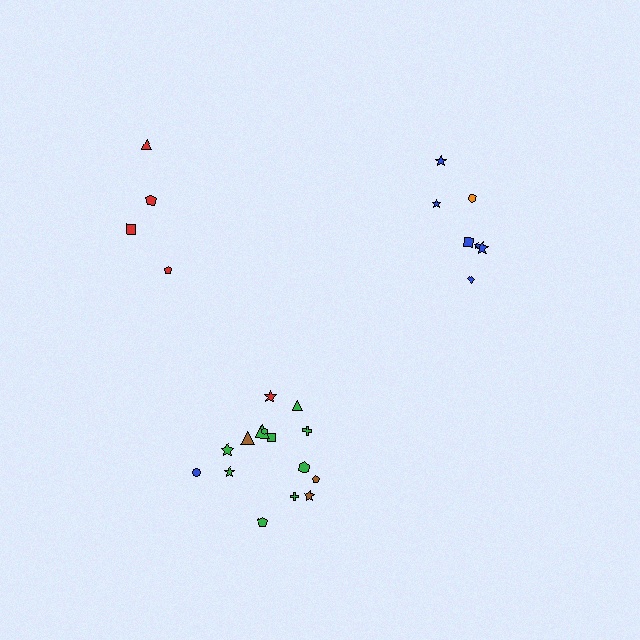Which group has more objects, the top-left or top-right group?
The top-right group.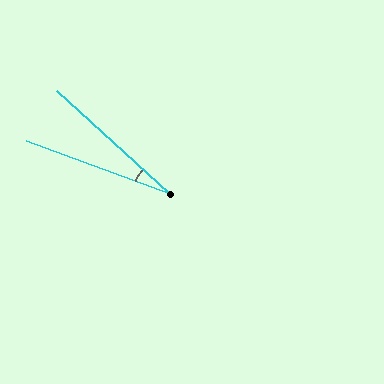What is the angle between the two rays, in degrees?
Approximately 22 degrees.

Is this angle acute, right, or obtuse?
It is acute.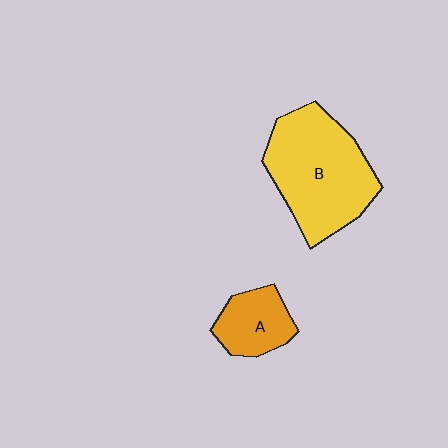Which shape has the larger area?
Shape B (yellow).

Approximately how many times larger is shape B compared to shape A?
Approximately 2.4 times.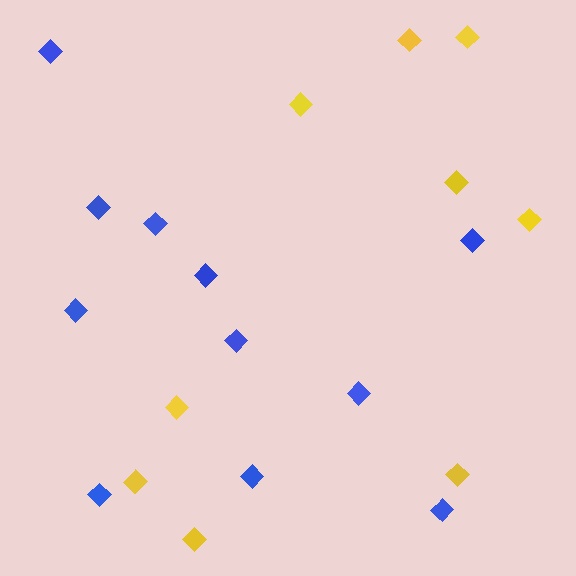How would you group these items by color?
There are 2 groups: one group of yellow diamonds (9) and one group of blue diamonds (11).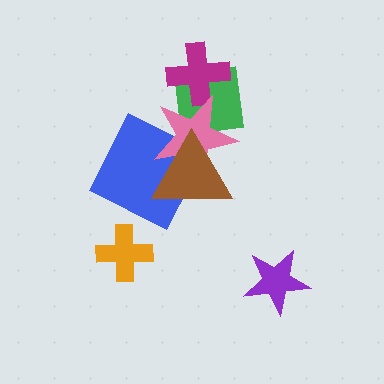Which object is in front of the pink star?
The brown triangle is in front of the pink star.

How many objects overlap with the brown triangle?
3 objects overlap with the brown triangle.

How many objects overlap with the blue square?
2 objects overlap with the blue square.